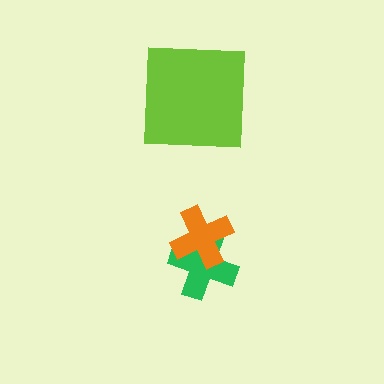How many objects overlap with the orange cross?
1 object overlaps with the orange cross.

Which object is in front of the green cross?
The orange cross is in front of the green cross.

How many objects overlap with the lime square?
0 objects overlap with the lime square.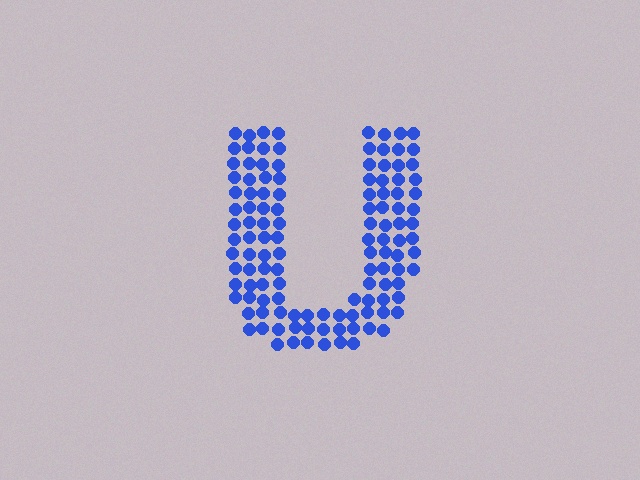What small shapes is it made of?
It is made of small circles.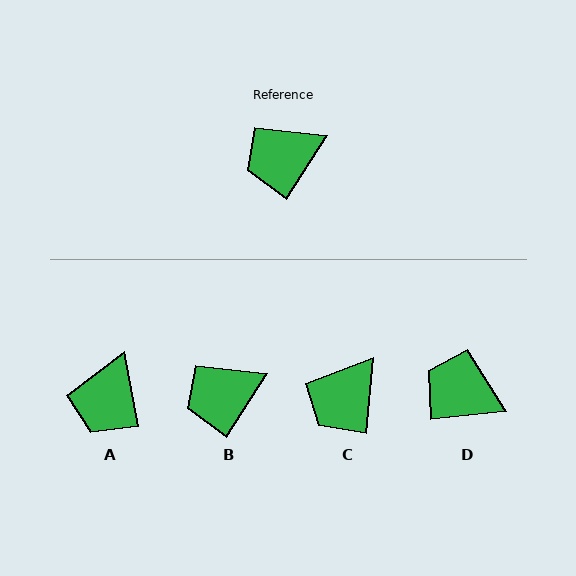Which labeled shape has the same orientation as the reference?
B.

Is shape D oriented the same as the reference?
No, it is off by about 51 degrees.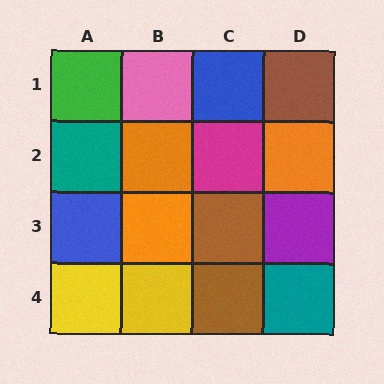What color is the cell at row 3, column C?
Brown.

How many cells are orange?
3 cells are orange.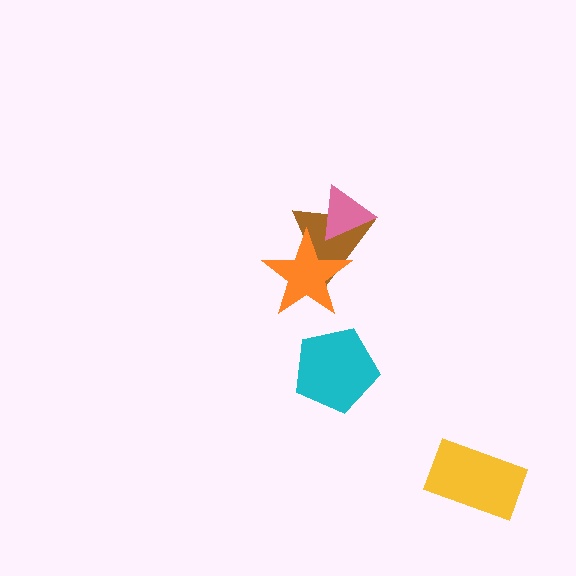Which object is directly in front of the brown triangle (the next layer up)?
The pink triangle is directly in front of the brown triangle.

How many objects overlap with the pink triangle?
2 objects overlap with the pink triangle.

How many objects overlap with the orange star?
2 objects overlap with the orange star.